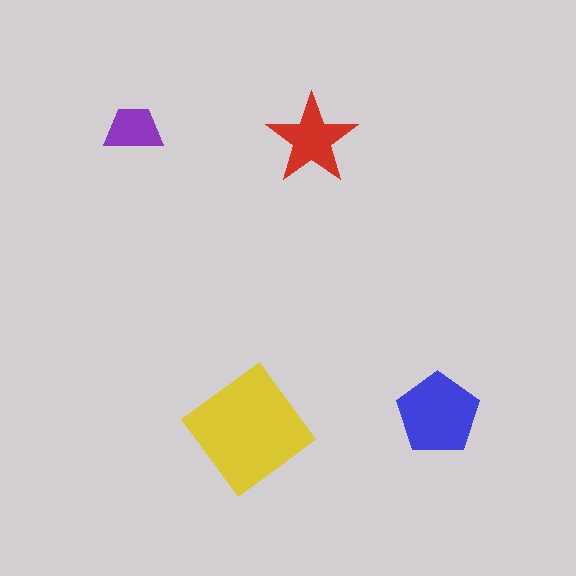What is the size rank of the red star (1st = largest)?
3rd.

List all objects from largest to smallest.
The yellow diamond, the blue pentagon, the red star, the purple trapezoid.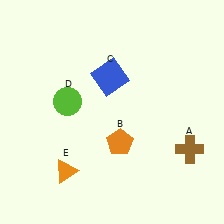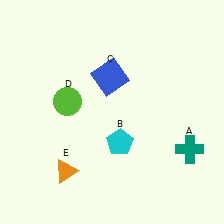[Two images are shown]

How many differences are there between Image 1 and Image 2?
There are 2 differences between the two images.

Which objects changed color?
A changed from brown to teal. B changed from orange to cyan.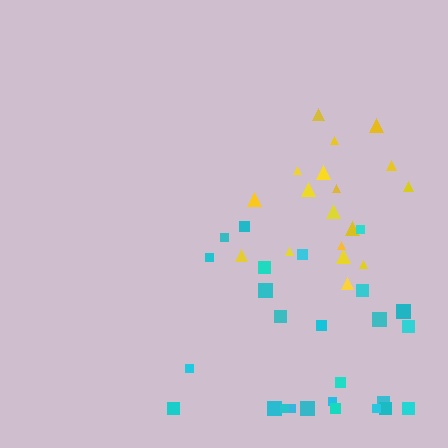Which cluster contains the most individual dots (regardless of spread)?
Cyan (26).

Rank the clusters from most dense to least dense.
yellow, cyan.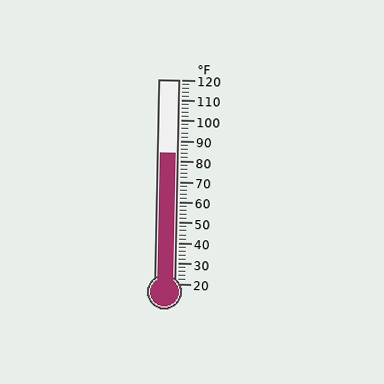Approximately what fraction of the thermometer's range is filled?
The thermometer is filled to approximately 65% of its range.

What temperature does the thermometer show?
The thermometer shows approximately 84°F.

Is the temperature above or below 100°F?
The temperature is below 100°F.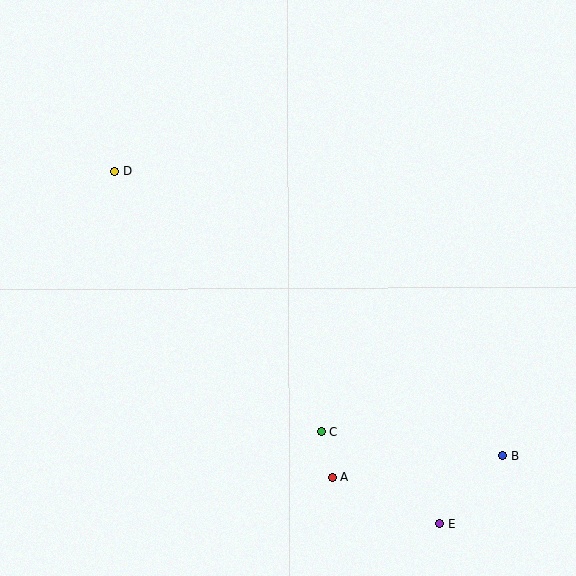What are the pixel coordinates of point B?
Point B is at (503, 456).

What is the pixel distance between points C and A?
The distance between C and A is 47 pixels.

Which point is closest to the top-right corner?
Point B is closest to the top-right corner.